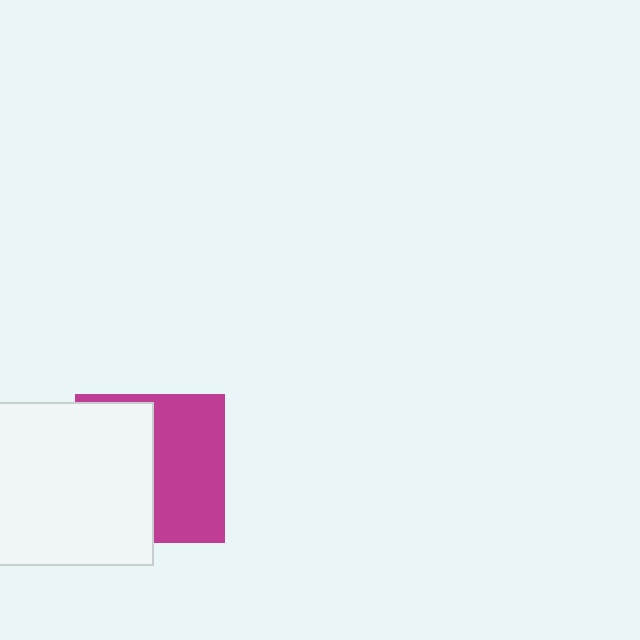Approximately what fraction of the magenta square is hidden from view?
Roughly 49% of the magenta square is hidden behind the white rectangle.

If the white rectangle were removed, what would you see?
You would see the complete magenta square.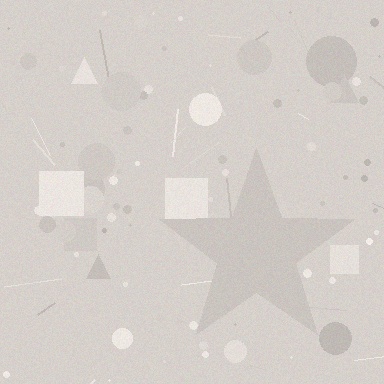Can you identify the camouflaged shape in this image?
The camouflaged shape is a star.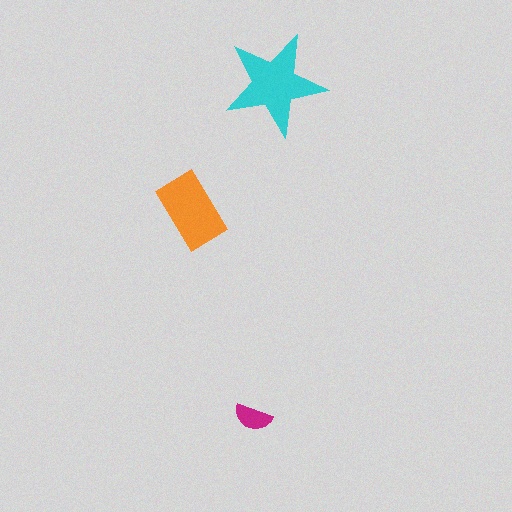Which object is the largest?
The cyan star.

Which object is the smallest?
The magenta semicircle.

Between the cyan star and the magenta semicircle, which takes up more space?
The cyan star.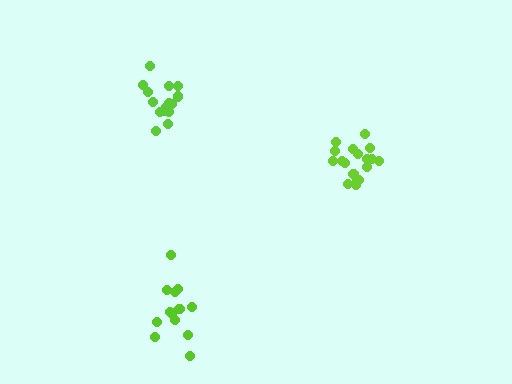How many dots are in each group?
Group 1: 18 dots, Group 2: 13 dots, Group 3: 15 dots (46 total).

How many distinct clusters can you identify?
There are 3 distinct clusters.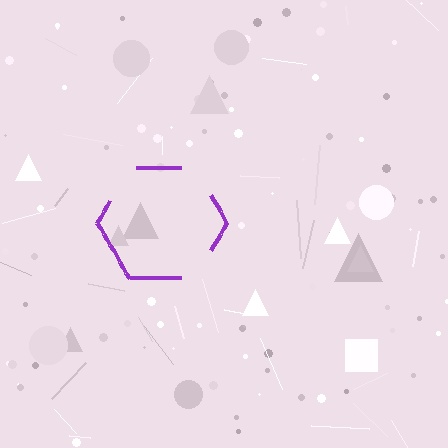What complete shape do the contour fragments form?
The contour fragments form a hexagon.